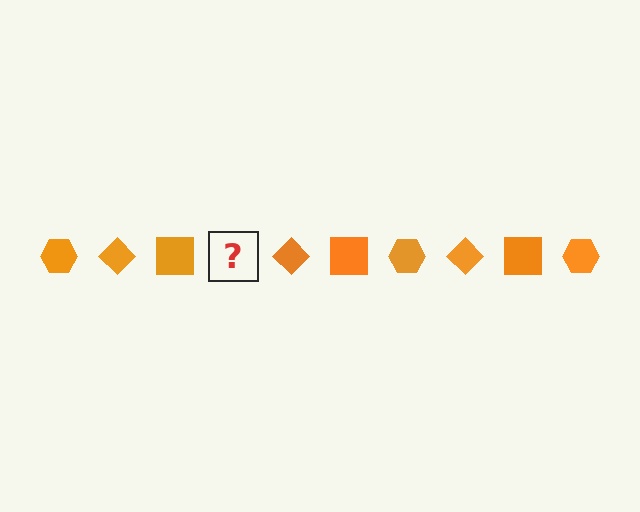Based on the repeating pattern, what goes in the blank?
The blank should be an orange hexagon.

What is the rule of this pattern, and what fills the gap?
The rule is that the pattern cycles through hexagon, diamond, square shapes in orange. The gap should be filled with an orange hexagon.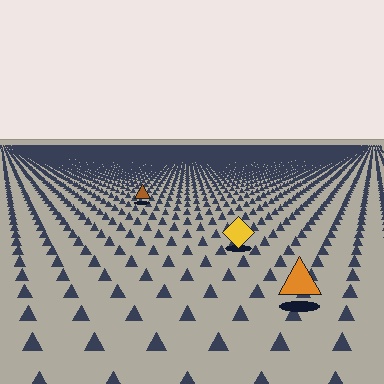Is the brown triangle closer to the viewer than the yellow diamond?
No. The yellow diamond is closer — you can tell from the texture gradient: the ground texture is coarser near it.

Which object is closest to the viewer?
The orange triangle is closest. The texture marks near it are larger and more spread out.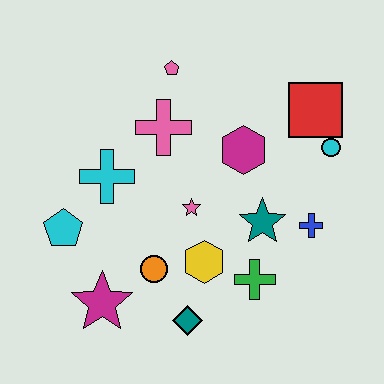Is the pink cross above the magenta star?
Yes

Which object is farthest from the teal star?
The cyan pentagon is farthest from the teal star.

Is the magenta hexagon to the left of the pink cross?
No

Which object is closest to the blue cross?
The teal star is closest to the blue cross.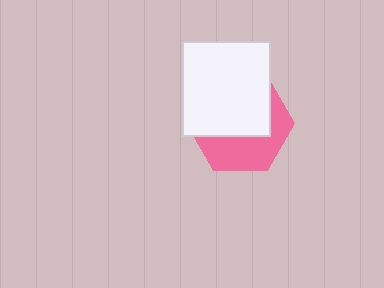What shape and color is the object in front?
The object in front is a white rectangle.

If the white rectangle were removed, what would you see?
You would see the complete pink hexagon.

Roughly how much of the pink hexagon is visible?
A small part of it is visible (roughly 42%).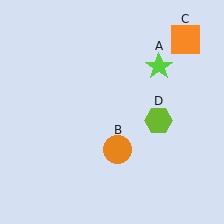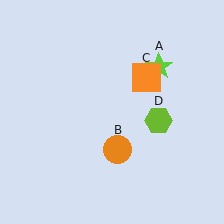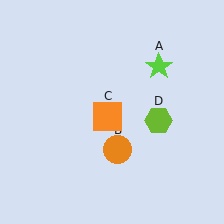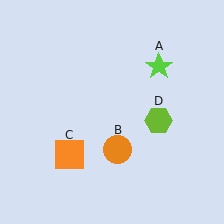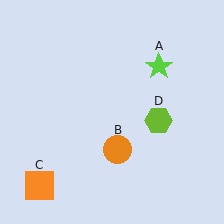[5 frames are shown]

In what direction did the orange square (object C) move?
The orange square (object C) moved down and to the left.